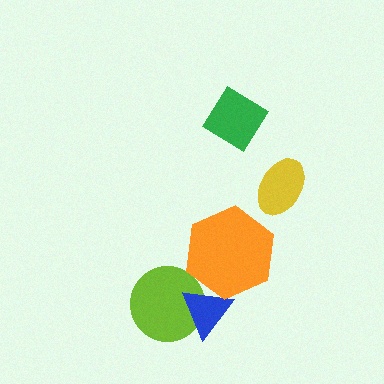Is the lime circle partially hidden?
Yes, it is partially covered by another shape.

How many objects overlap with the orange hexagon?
1 object overlaps with the orange hexagon.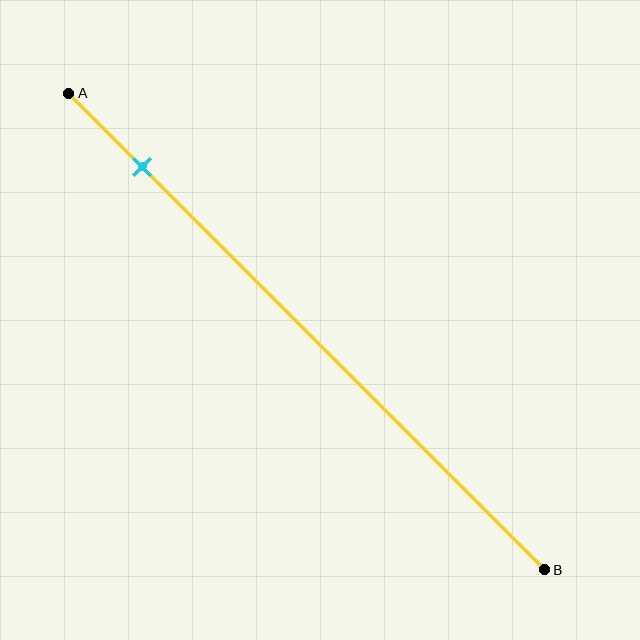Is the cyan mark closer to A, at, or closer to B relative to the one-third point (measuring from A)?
The cyan mark is closer to point A than the one-third point of segment AB.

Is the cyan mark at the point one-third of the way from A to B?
No, the mark is at about 15% from A, not at the 33% one-third point.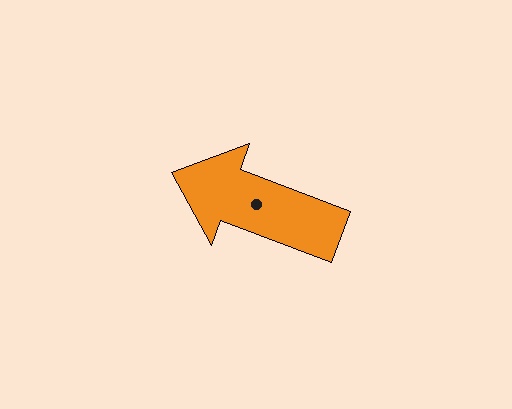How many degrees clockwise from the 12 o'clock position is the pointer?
Approximately 291 degrees.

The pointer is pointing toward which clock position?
Roughly 10 o'clock.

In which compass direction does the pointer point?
West.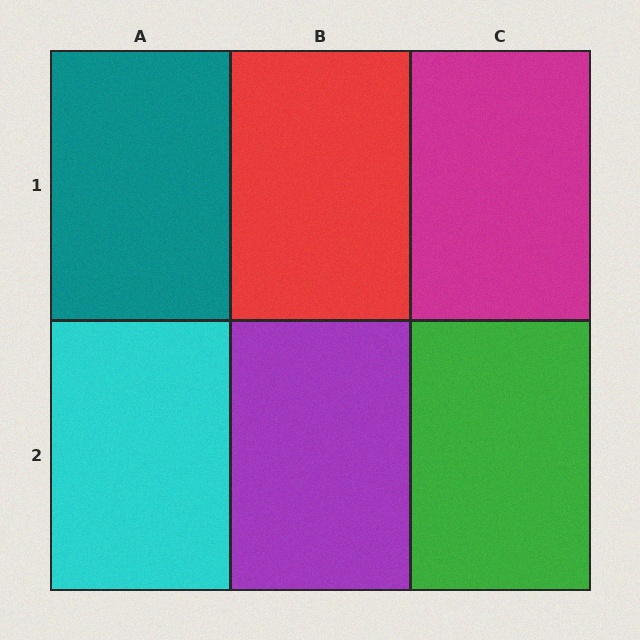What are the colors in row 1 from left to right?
Teal, red, magenta.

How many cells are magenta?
1 cell is magenta.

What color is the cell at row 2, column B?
Purple.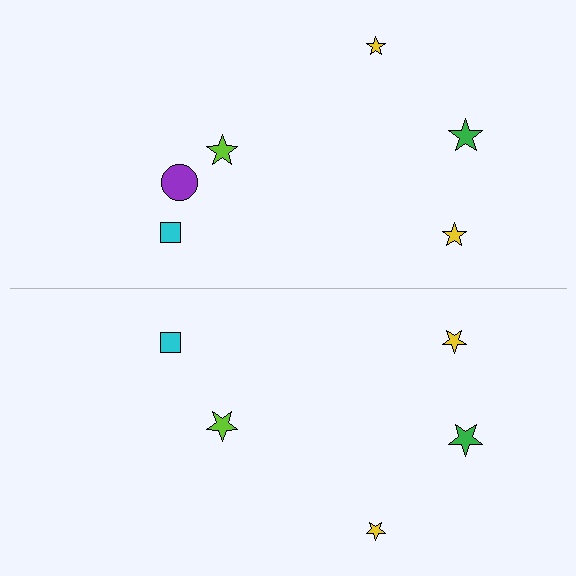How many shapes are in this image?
There are 11 shapes in this image.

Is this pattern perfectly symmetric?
No, the pattern is not perfectly symmetric. A purple circle is missing from the bottom side.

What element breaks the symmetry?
A purple circle is missing from the bottom side.